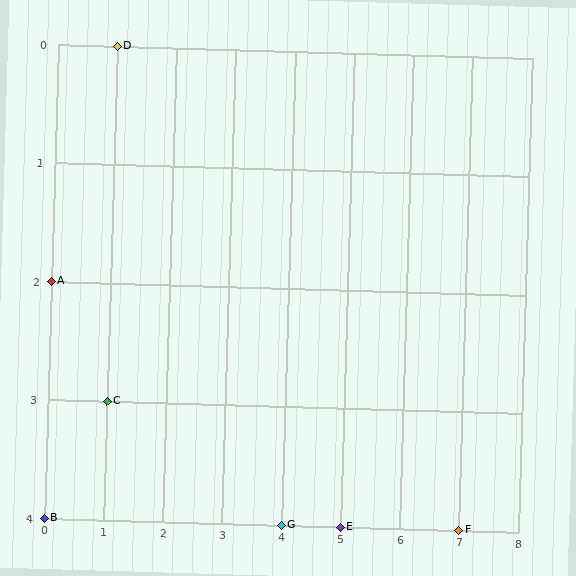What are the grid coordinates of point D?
Point D is at grid coordinates (1, 0).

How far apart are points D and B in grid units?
Points D and B are 1 column and 4 rows apart (about 4.1 grid units diagonally).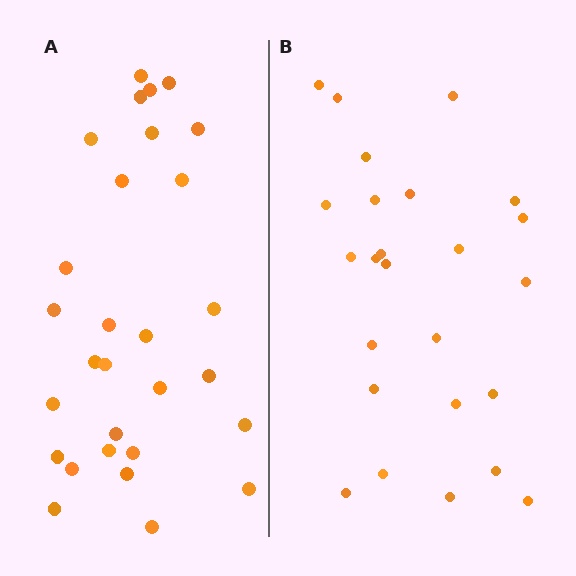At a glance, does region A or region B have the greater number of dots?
Region A (the left region) has more dots.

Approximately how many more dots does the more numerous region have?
Region A has about 4 more dots than region B.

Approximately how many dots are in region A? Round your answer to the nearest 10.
About 30 dots. (The exact count is 29, which rounds to 30.)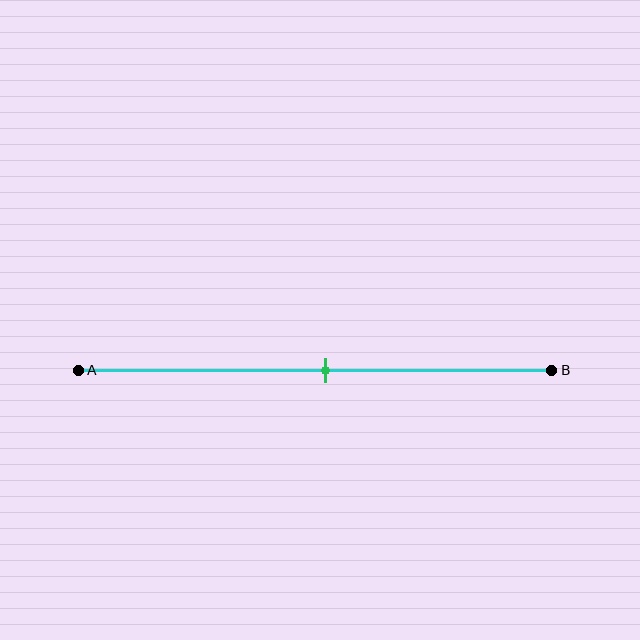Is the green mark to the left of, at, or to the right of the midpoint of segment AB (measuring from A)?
The green mark is approximately at the midpoint of segment AB.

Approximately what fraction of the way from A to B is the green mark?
The green mark is approximately 50% of the way from A to B.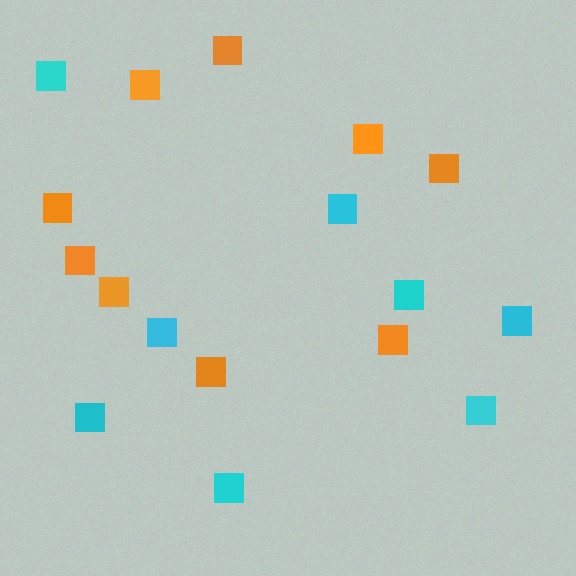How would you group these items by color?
There are 2 groups: one group of cyan squares (8) and one group of orange squares (9).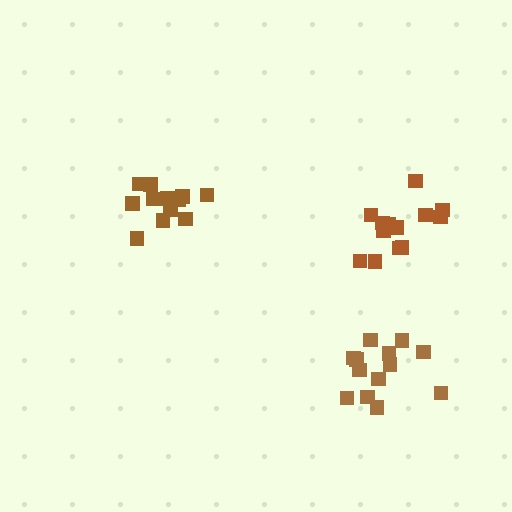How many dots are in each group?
Group 1: 13 dots, Group 2: 13 dots, Group 3: 13 dots (39 total).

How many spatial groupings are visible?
There are 3 spatial groupings.